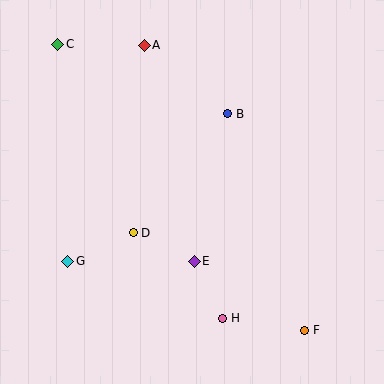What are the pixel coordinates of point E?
Point E is at (194, 261).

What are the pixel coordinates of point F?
Point F is at (305, 330).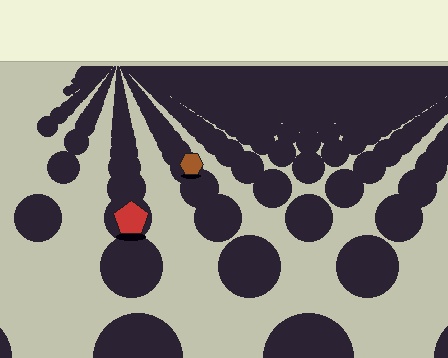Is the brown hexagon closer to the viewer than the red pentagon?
No. The red pentagon is closer — you can tell from the texture gradient: the ground texture is coarser near it.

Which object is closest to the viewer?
The red pentagon is closest. The texture marks near it are larger and more spread out.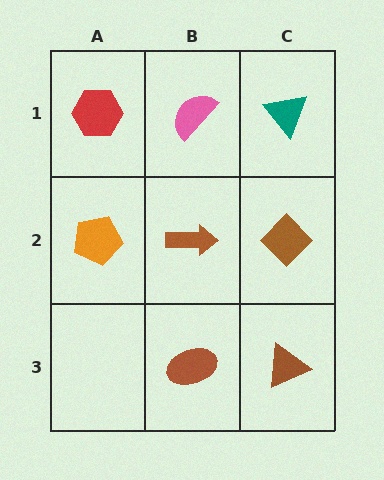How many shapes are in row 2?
3 shapes.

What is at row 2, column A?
An orange pentagon.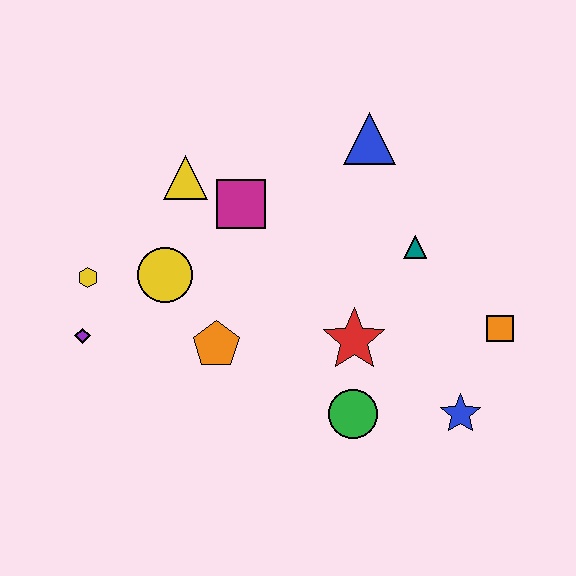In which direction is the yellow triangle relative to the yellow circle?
The yellow triangle is above the yellow circle.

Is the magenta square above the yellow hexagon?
Yes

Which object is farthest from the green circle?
The yellow hexagon is farthest from the green circle.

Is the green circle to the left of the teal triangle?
Yes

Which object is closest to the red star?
The green circle is closest to the red star.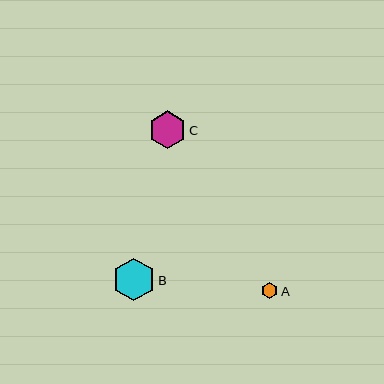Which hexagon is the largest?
Hexagon B is the largest with a size of approximately 43 pixels.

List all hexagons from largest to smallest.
From largest to smallest: B, C, A.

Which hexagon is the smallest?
Hexagon A is the smallest with a size of approximately 17 pixels.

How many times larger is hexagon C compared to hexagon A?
Hexagon C is approximately 2.3 times the size of hexagon A.